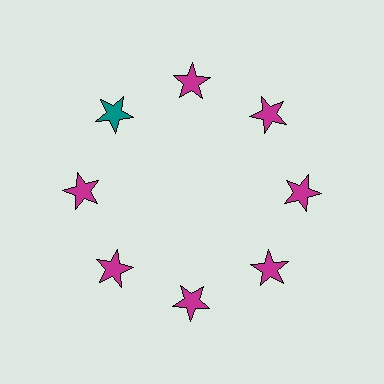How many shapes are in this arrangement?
There are 8 shapes arranged in a ring pattern.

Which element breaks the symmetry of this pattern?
The teal star at roughly the 10 o'clock position breaks the symmetry. All other shapes are magenta stars.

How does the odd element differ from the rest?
It has a different color: teal instead of magenta.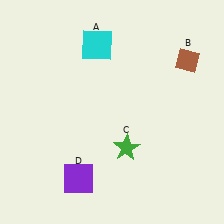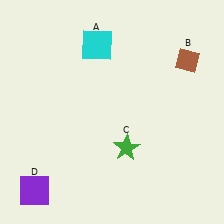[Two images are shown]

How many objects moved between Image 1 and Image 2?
1 object moved between the two images.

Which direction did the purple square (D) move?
The purple square (D) moved left.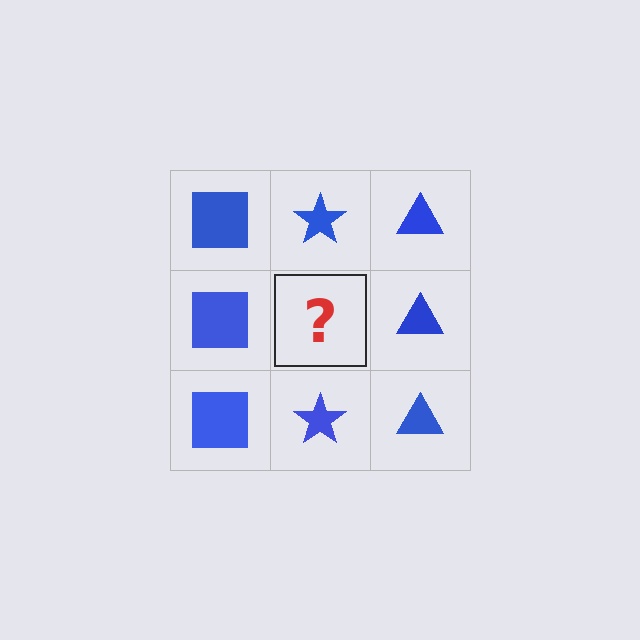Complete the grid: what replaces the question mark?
The question mark should be replaced with a blue star.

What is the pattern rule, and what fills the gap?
The rule is that each column has a consistent shape. The gap should be filled with a blue star.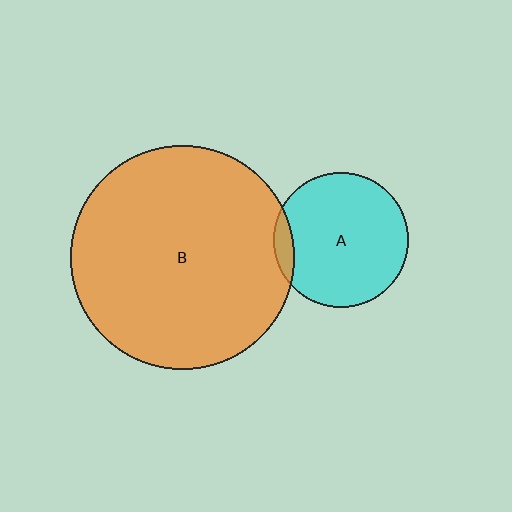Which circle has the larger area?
Circle B (orange).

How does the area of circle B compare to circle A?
Approximately 2.8 times.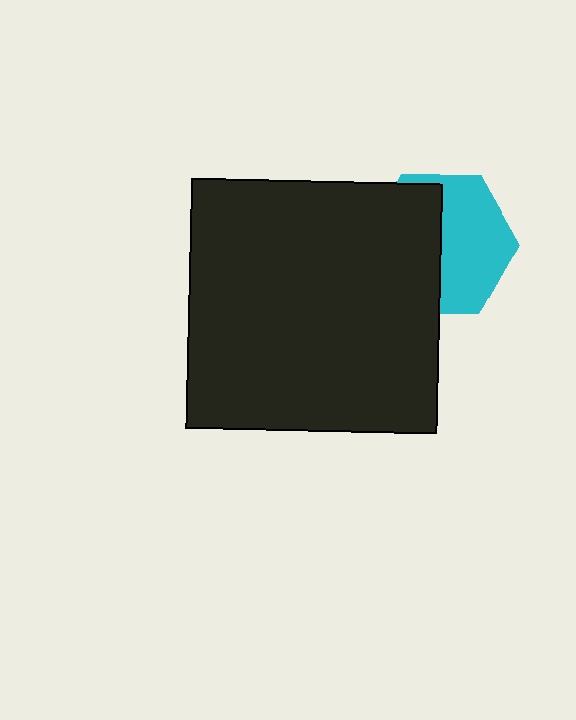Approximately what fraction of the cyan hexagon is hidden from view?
Roughly 49% of the cyan hexagon is hidden behind the black square.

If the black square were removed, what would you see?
You would see the complete cyan hexagon.